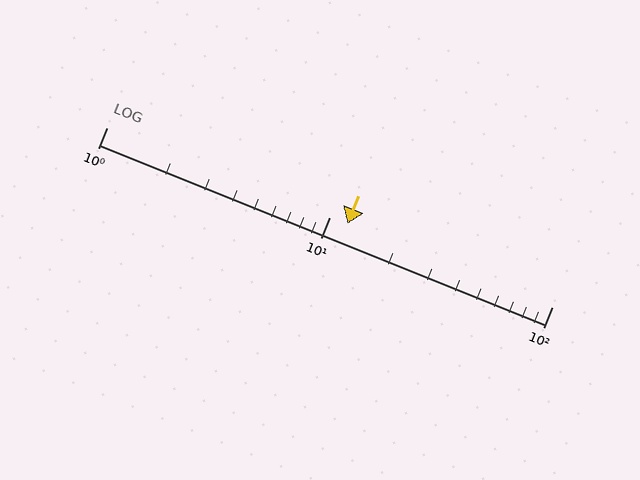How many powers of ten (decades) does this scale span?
The scale spans 2 decades, from 1 to 100.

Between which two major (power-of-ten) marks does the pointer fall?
The pointer is between 10 and 100.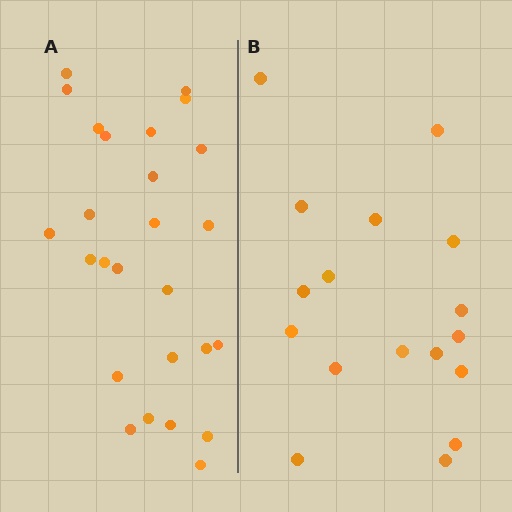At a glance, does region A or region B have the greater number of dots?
Region A (the left region) has more dots.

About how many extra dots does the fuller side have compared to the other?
Region A has roughly 8 or so more dots than region B.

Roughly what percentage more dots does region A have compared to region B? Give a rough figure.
About 55% more.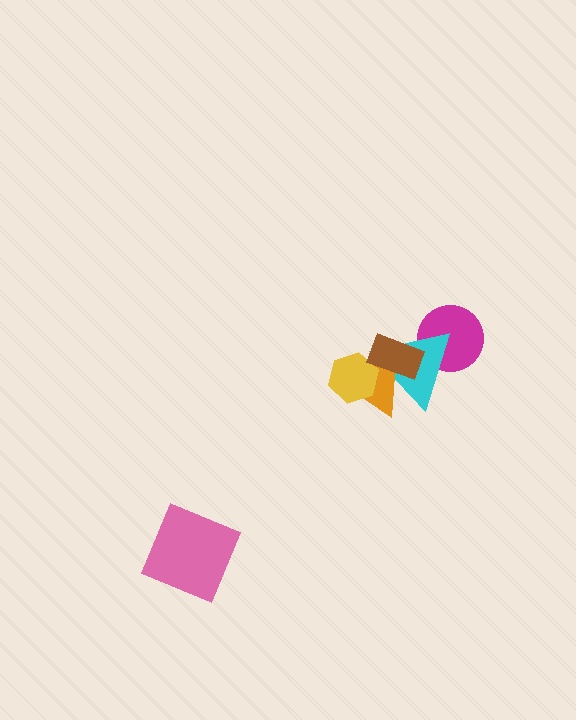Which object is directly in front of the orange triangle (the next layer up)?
The yellow hexagon is directly in front of the orange triangle.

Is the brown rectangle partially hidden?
No, no other shape covers it.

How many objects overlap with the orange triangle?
3 objects overlap with the orange triangle.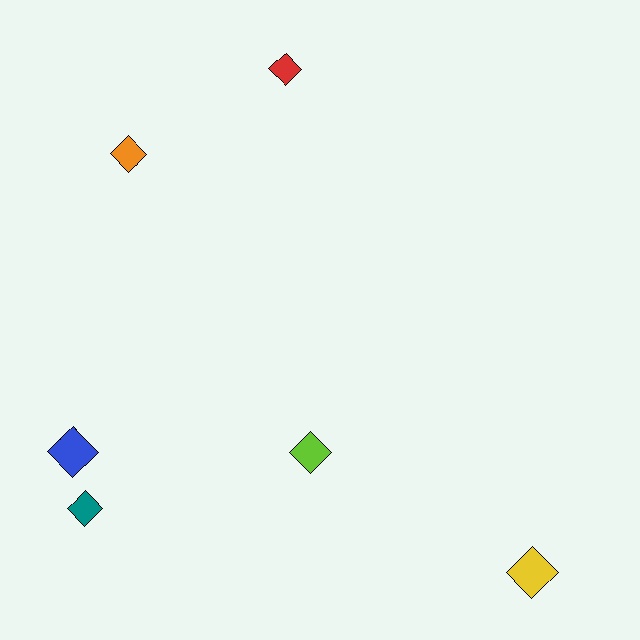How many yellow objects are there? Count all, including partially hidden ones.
There is 1 yellow object.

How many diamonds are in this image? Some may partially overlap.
There are 6 diamonds.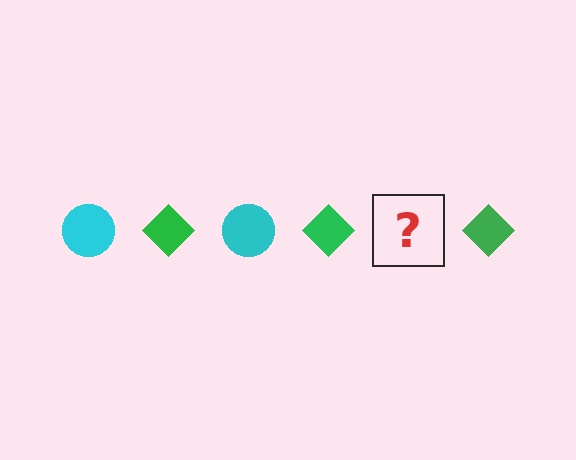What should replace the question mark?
The question mark should be replaced with a cyan circle.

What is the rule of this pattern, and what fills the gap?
The rule is that the pattern alternates between cyan circle and green diamond. The gap should be filled with a cyan circle.